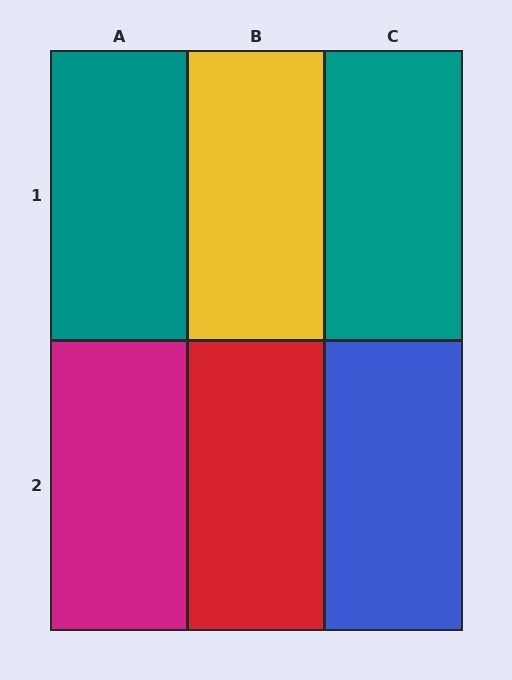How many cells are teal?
2 cells are teal.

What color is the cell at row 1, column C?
Teal.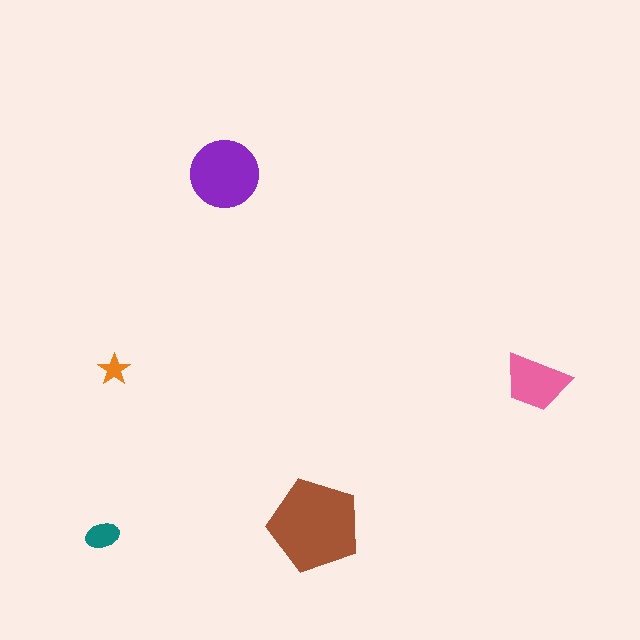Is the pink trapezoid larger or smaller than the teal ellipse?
Larger.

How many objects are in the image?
There are 5 objects in the image.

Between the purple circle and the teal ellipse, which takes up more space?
The purple circle.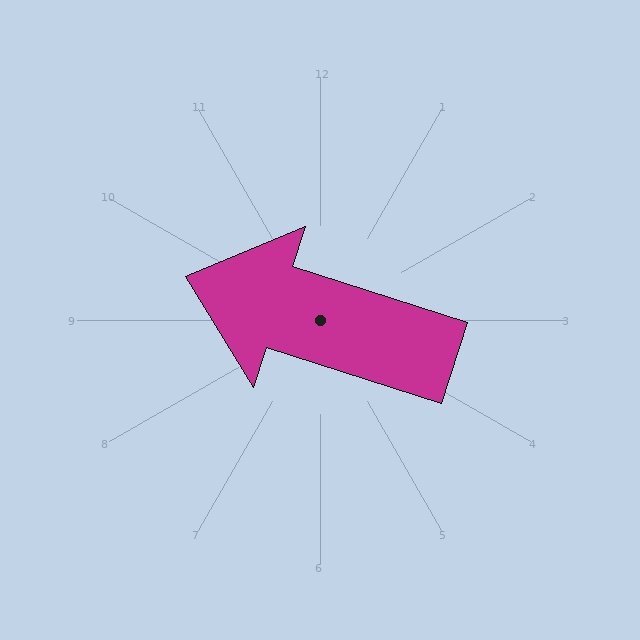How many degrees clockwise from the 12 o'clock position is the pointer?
Approximately 288 degrees.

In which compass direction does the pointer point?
West.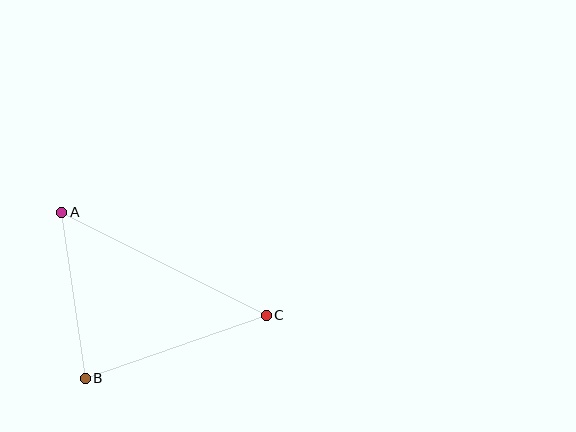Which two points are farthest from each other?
Points A and C are farthest from each other.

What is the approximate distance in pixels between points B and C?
The distance between B and C is approximately 192 pixels.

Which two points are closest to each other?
Points A and B are closest to each other.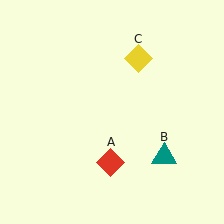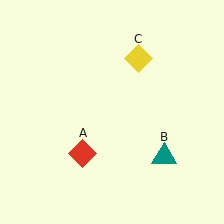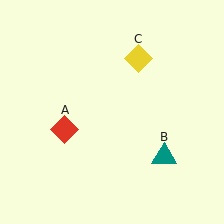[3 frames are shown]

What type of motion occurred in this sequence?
The red diamond (object A) rotated clockwise around the center of the scene.